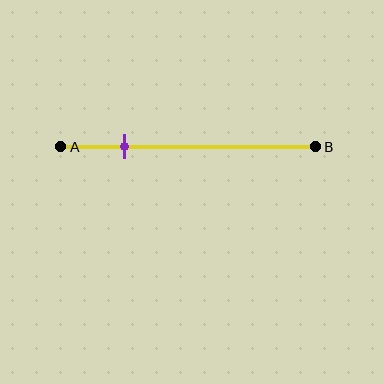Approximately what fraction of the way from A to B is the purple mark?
The purple mark is approximately 25% of the way from A to B.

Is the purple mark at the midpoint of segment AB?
No, the mark is at about 25% from A, not at the 50% midpoint.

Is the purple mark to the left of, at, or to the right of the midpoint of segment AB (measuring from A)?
The purple mark is to the left of the midpoint of segment AB.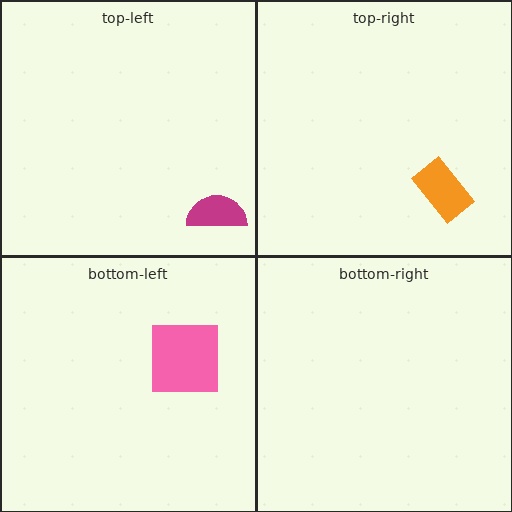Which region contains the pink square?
The bottom-left region.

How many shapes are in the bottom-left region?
1.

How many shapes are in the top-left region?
1.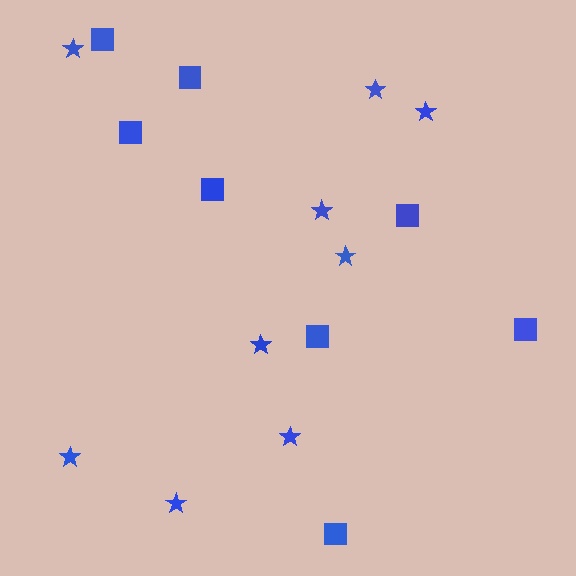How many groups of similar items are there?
There are 2 groups: one group of squares (8) and one group of stars (9).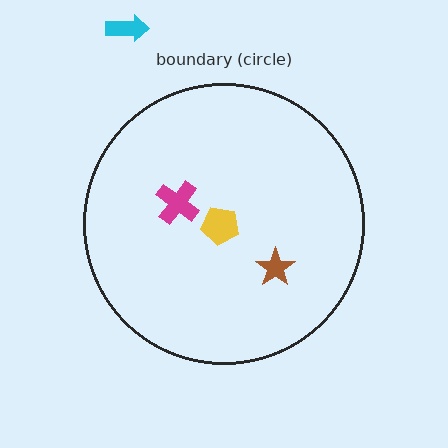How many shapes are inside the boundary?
3 inside, 1 outside.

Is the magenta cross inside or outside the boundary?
Inside.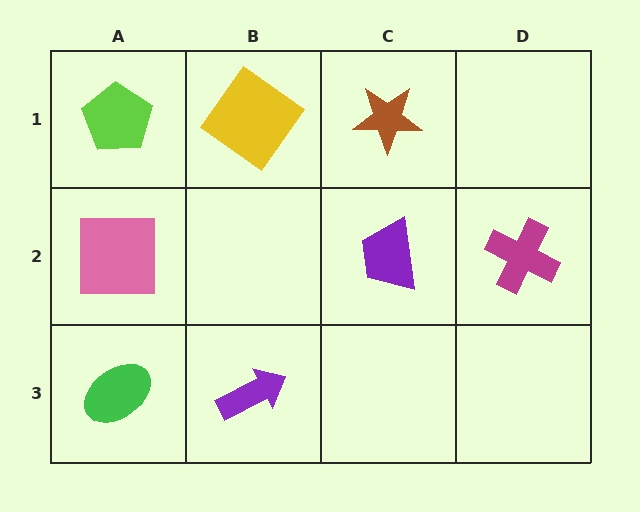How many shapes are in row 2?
3 shapes.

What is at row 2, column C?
A purple trapezoid.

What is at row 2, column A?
A pink square.